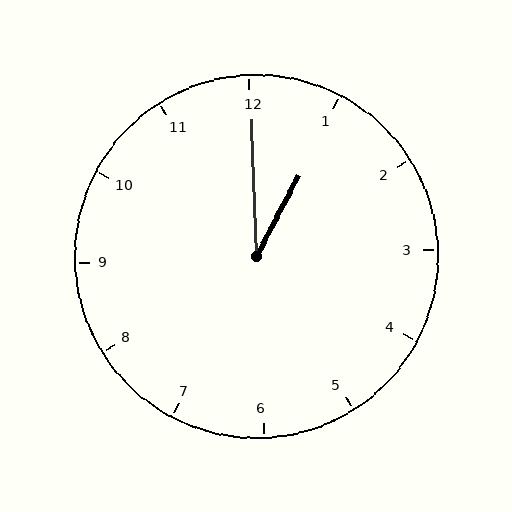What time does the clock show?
1:00.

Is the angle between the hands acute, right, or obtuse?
It is acute.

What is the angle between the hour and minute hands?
Approximately 30 degrees.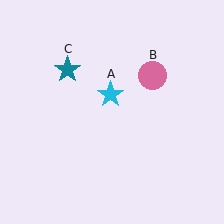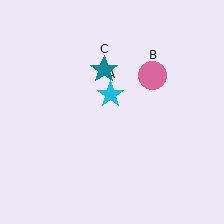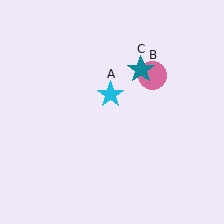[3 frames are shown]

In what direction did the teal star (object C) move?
The teal star (object C) moved right.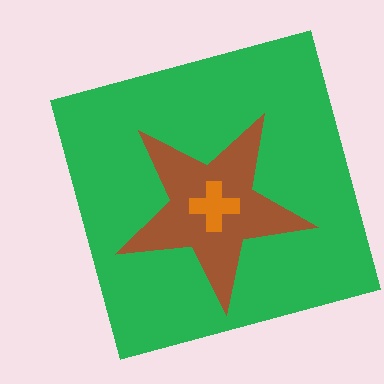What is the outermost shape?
The green square.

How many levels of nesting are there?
3.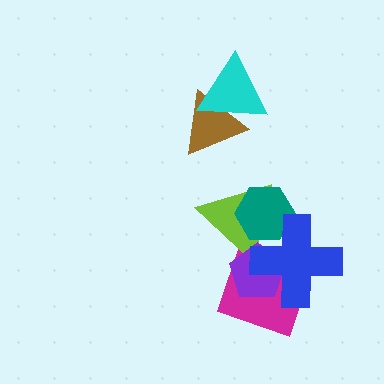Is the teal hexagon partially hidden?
Yes, it is partially covered by another shape.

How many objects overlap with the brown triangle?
1 object overlaps with the brown triangle.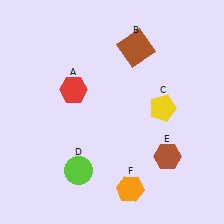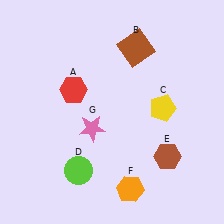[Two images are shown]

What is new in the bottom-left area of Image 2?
A pink star (G) was added in the bottom-left area of Image 2.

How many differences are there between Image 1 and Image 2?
There is 1 difference between the two images.